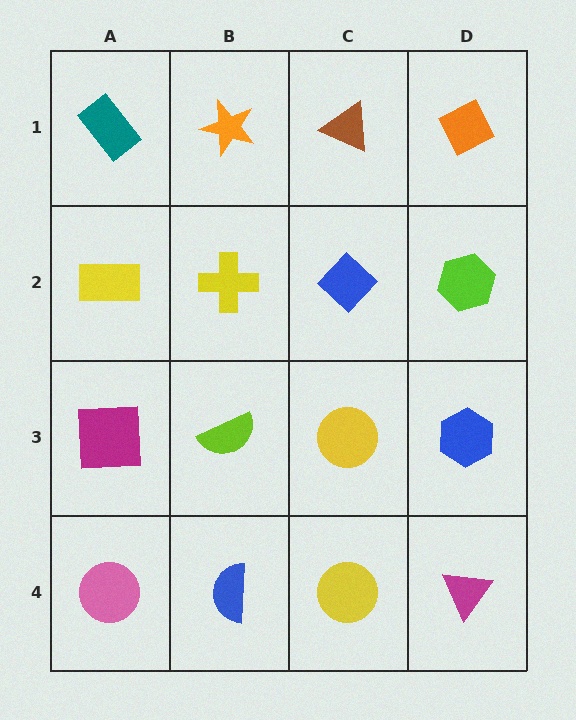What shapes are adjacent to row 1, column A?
A yellow rectangle (row 2, column A), an orange star (row 1, column B).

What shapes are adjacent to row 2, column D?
An orange diamond (row 1, column D), a blue hexagon (row 3, column D), a blue diamond (row 2, column C).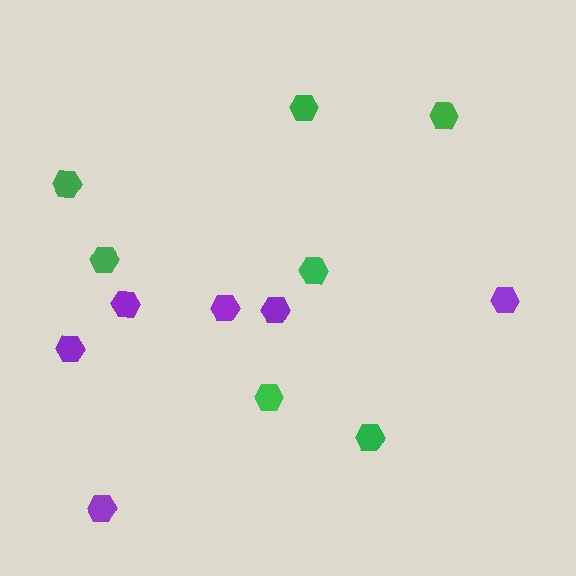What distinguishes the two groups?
There are 2 groups: one group of purple hexagons (6) and one group of green hexagons (7).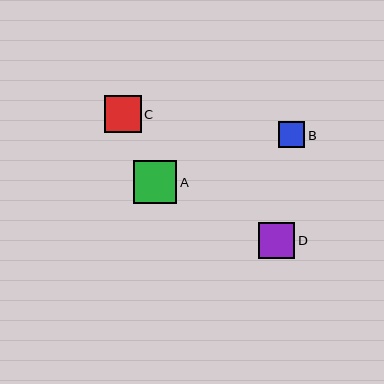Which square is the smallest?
Square B is the smallest with a size of approximately 26 pixels.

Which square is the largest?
Square A is the largest with a size of approximately 44 pixels.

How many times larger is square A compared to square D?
Square A is approximately 1.2 times the size of square D.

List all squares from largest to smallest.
From largest to smallest: A, C, D, B.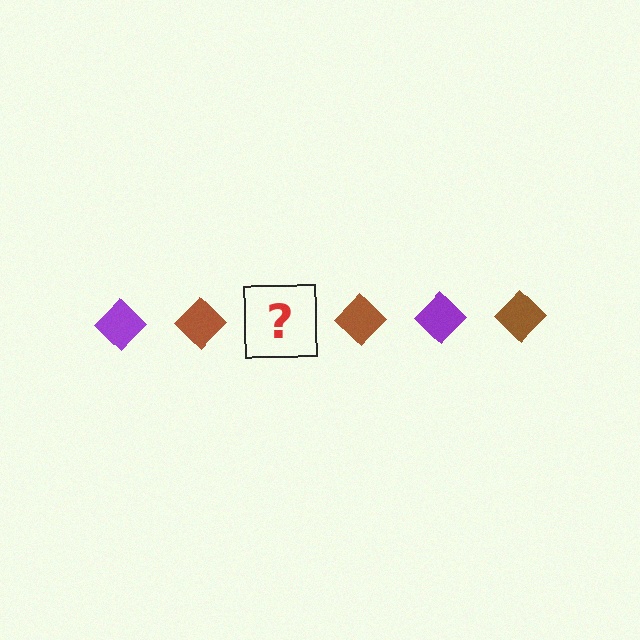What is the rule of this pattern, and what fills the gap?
The rule is that the pattern cycles through purple, brown diamonds. The gap should be filled with a purple diamond.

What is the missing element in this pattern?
The missing element is a purple diamond.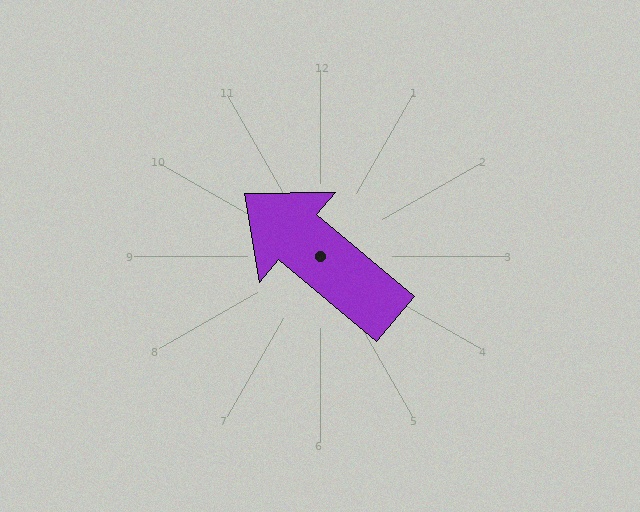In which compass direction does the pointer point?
Northwest.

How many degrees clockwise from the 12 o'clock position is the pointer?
Approximately 310 degrees.